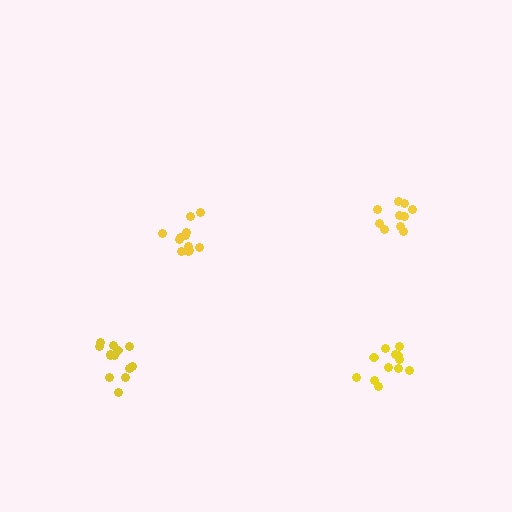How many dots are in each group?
Group 1: 10 dots, Group 2: 12 dots, Group 3: 13 dots, Group 4: 12 dots (47 total).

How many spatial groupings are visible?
There are 4 spatial groupings.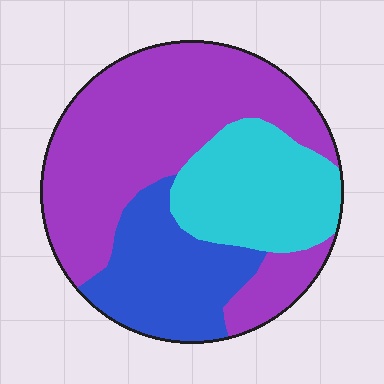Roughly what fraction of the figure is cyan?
Cyan covers 24% of the figure.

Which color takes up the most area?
Purple, at roughly 55%.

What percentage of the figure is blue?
Blue covers 23% of the figure.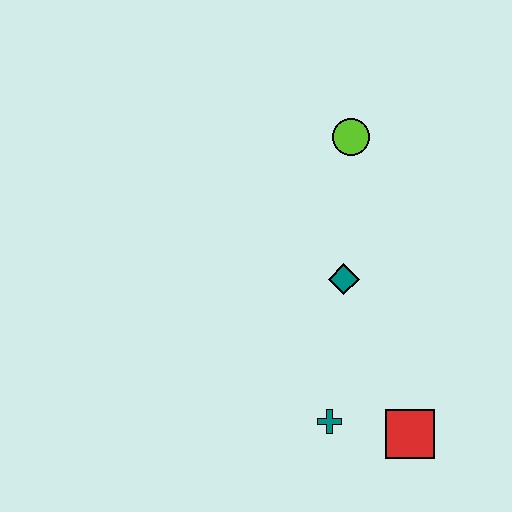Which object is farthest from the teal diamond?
The red square is farthest from the teal diamond.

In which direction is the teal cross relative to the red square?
The teal cross is to the left of the red square.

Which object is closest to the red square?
The teal cross is closest to the red square.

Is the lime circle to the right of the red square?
No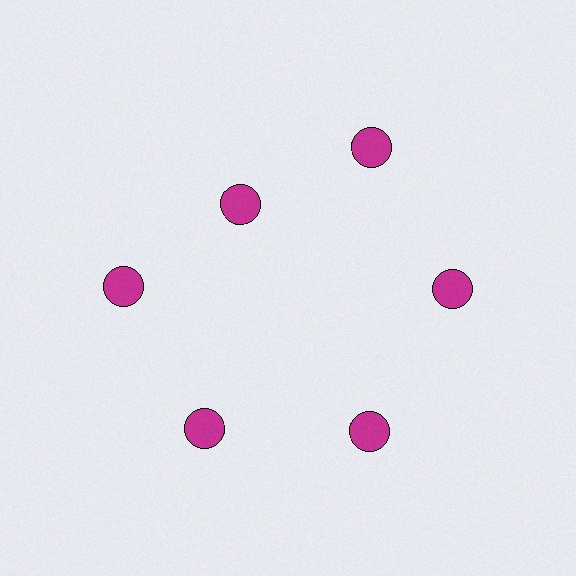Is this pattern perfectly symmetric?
No. The 6 magenta circles are arranged in a ring, but one element near the 11 o'clock position is pulled inward toward the center, breaking the 6-fold rotational symmetry.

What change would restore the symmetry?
The symmetry would be restored by moving it outward, back onto the ring so that all 6 circles sit at equal angles and equal distance from the center.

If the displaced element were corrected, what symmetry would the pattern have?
It would have 6-fold rotational symmetry — the pattern would map onto itself every 60 degrees.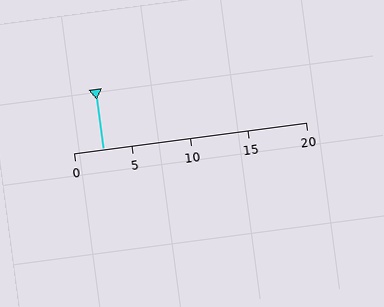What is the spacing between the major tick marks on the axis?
The major ticks are spaced 5 apart.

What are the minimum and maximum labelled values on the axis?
The axis runs from 0 to 20.